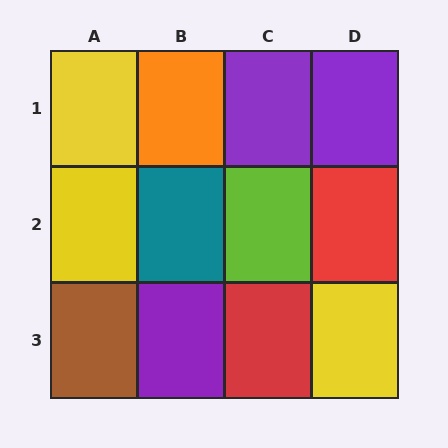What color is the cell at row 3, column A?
Brown.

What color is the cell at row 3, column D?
Yellow.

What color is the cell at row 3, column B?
Purple.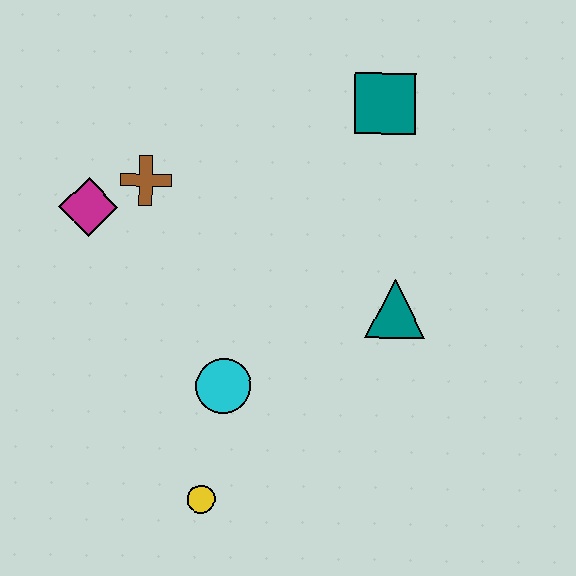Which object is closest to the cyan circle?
The yellow circle is closest to the cyan circle.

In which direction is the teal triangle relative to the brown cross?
The teal triangle is to the right of the brown cross.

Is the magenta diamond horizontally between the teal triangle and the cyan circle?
No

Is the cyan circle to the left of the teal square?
Yes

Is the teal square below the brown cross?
No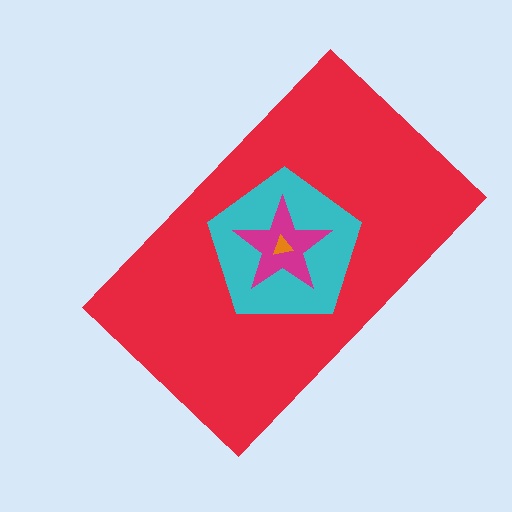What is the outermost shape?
The red rectangle.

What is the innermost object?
The orange triangle.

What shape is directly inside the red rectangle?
The cyan pentagon.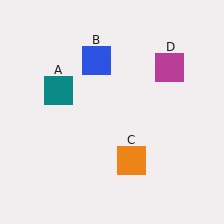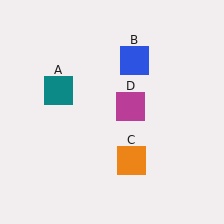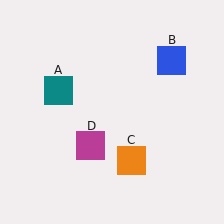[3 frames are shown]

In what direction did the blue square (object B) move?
The blue square (object B) moved right.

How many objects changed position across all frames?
2 objects changed position: blue square (object B), magenta square (object D).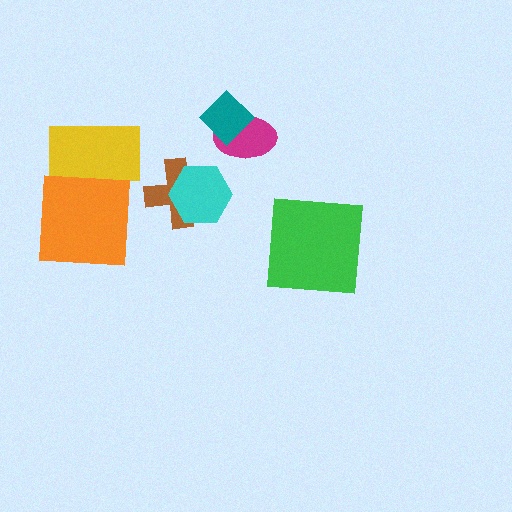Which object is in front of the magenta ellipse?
The teal diamond is in front of the magenta ellipse.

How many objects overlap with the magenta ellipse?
1 object overlaps with the magenta ellipse.